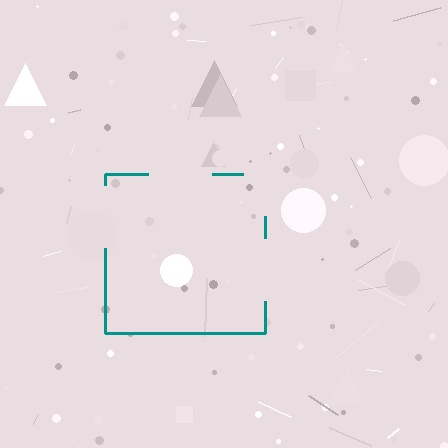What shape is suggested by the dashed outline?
The dashed outline suggests a square.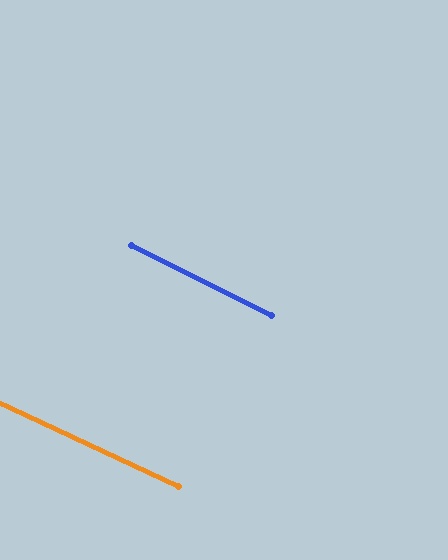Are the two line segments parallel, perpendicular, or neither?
Parallel — their directions differ by only 1.6°.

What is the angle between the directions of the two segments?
Approximately 2 degrees.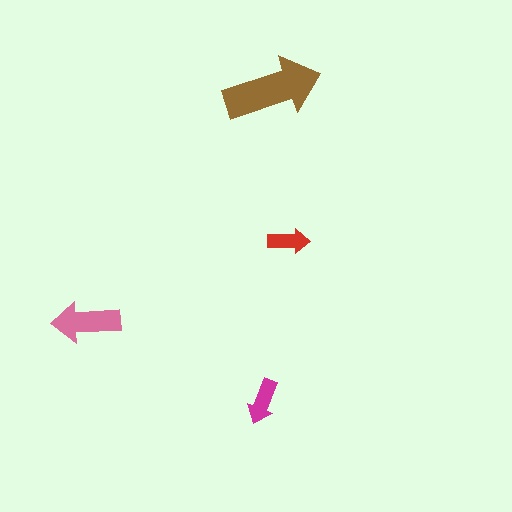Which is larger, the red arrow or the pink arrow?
The pink one.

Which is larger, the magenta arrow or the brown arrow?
The brown one.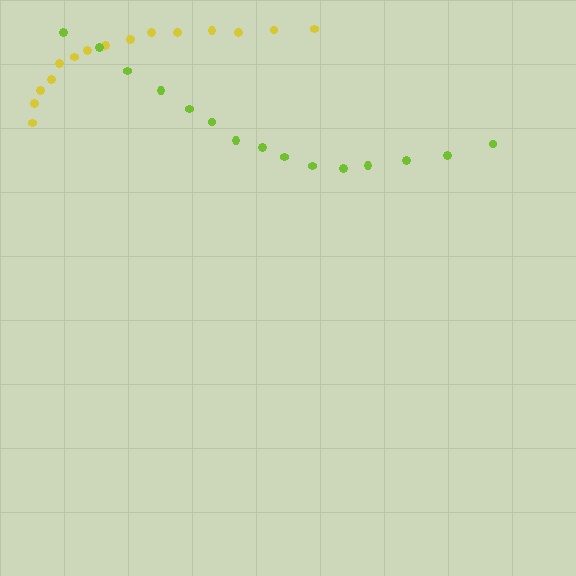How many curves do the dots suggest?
There are 2 distinct paths.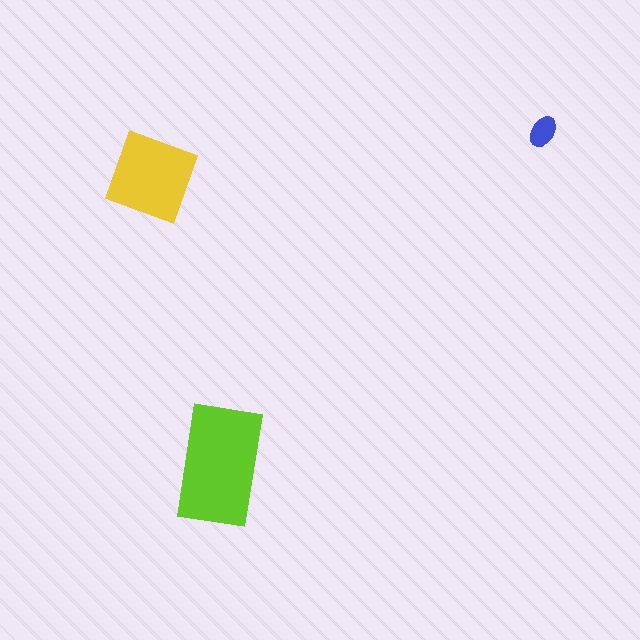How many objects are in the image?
There are 3 objects in the image.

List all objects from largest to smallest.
The lime rectangle, the yellow diamond, the blue ellipse.